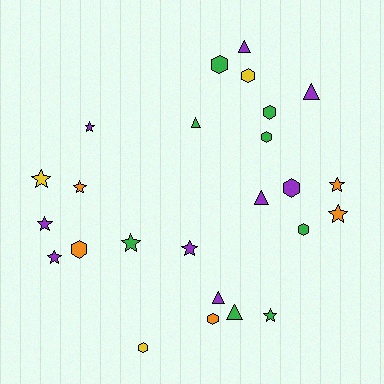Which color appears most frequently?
Purple, with 9 objects.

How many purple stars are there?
There are 4 purple stars.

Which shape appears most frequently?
Star, with 10 objects.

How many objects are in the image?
There are 25 objects.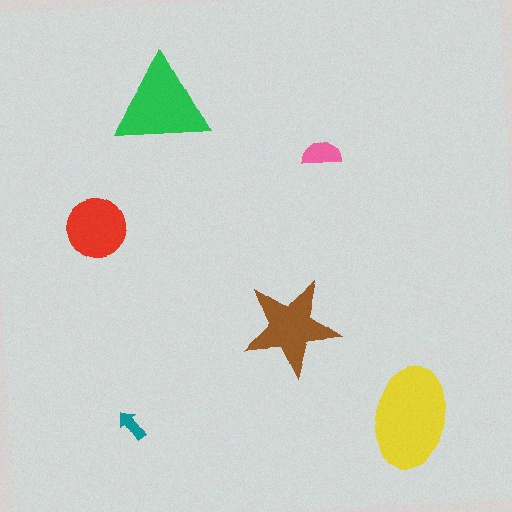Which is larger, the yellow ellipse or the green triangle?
The yellow ellipse.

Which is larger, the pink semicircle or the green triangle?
The green triangle.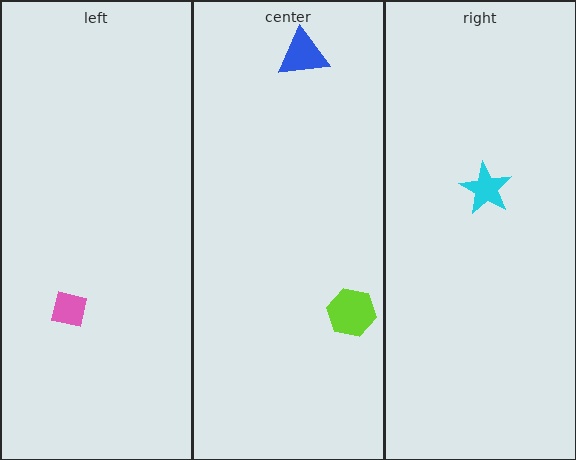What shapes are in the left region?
The pink square.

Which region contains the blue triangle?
The center region.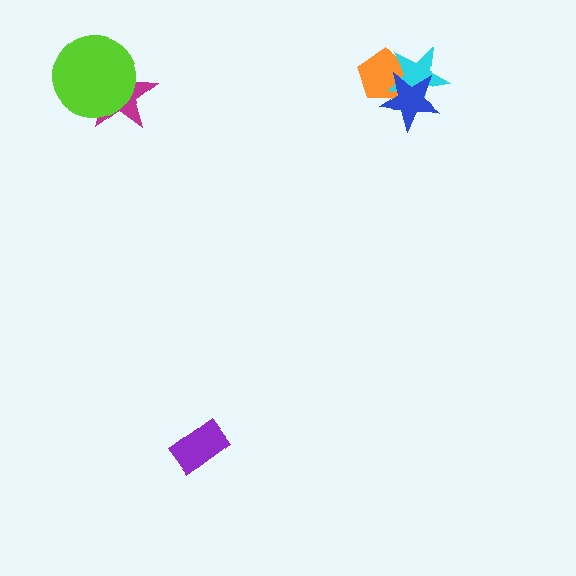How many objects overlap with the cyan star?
2 objects overlap with the cyan star.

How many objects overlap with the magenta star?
1 object overlaps with the magenta star.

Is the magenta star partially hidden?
Yes, it is partially covered by another shape.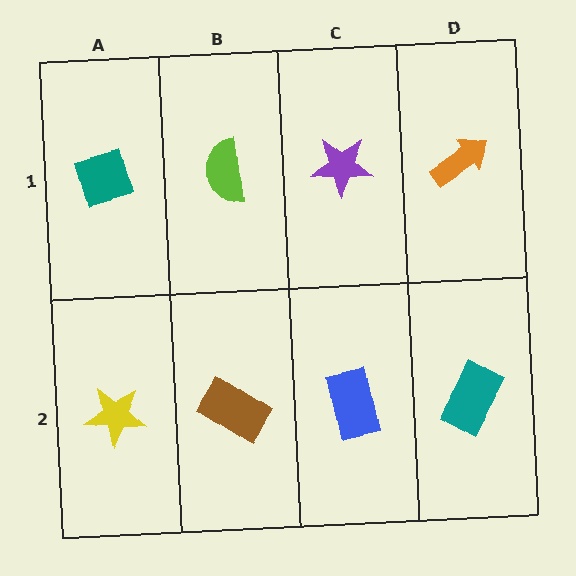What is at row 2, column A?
A yellow star.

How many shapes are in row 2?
4 shapes.